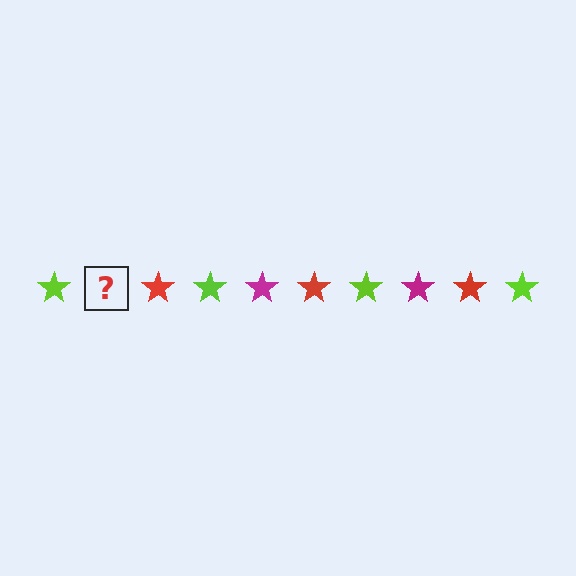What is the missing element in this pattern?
The missing element is a magenta star.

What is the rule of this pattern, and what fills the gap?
The rule is that the pattern cycles through lime, magenta, red stars. The gap should be filled with a magenta star.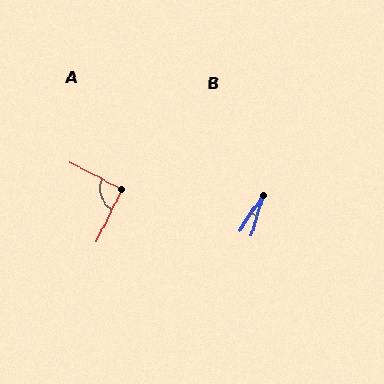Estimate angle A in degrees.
Approximately 92 degrees.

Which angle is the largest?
A, at approximately 92 degrees.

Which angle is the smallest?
B, at approximately 17 degrees.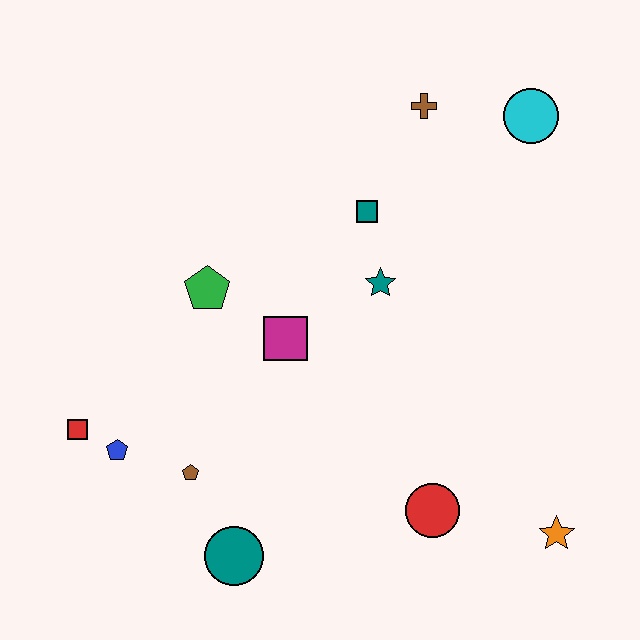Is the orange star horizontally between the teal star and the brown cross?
No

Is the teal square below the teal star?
No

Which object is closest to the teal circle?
The brown pentagon is closest to the teal circle.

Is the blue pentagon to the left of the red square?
No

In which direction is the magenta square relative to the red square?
The magenta square is to the right of the red square.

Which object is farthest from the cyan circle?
The red square is farthest from the cyan circle.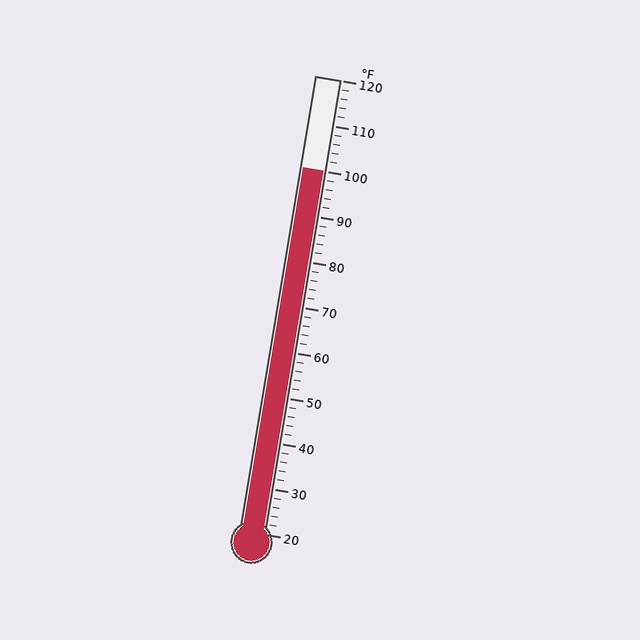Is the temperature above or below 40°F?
The temperature is above 40°F.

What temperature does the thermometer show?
The thermometer shows approximately 100°F.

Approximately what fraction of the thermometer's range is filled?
The thermometer is filled to approximately 80% of its range.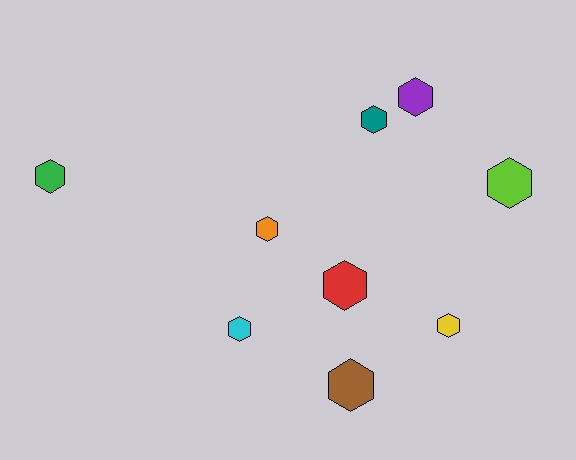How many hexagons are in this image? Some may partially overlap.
There are 9 hexagons.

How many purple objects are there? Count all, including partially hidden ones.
There is 1 purple object.